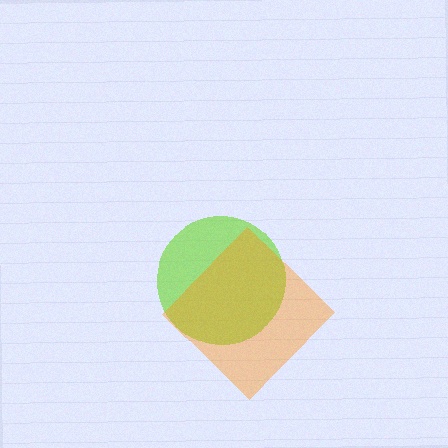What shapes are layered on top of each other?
The layered shapes are: a lime circle, an orange diamond.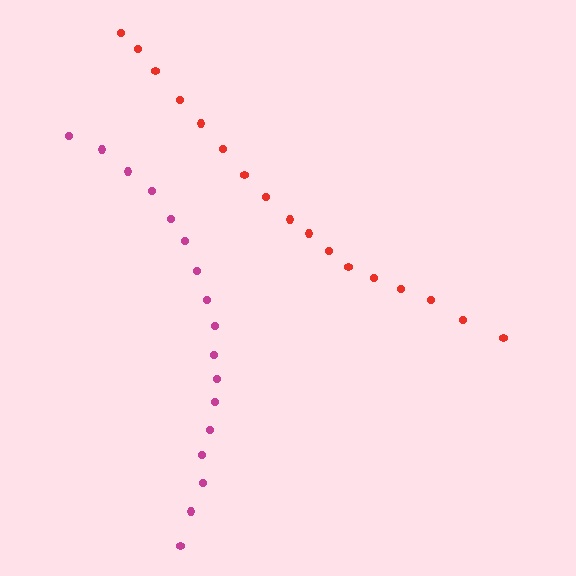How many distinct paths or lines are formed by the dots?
There are 2 distinct paths.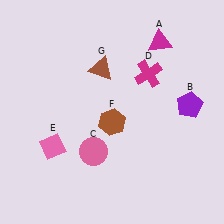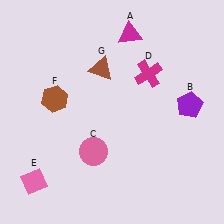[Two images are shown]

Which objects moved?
The objects that moved are: the magenta triangle (A), the pink diamond (E), the brown hexagon (F).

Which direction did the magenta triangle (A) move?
The magenta triangle (A) moved left.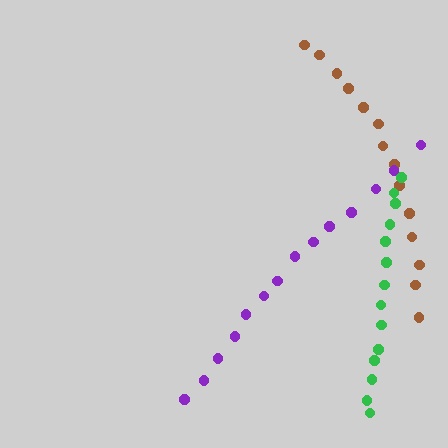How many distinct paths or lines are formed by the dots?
There are 3 distinct paths.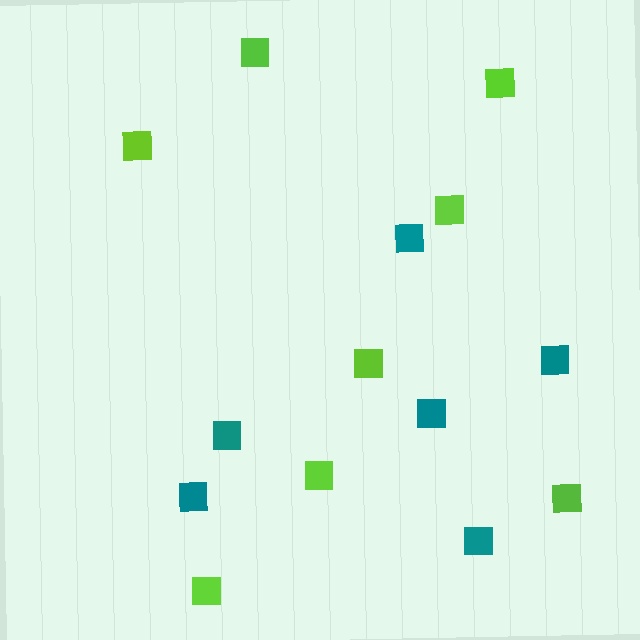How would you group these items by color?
There are 2 groups: one group of teal squares (6) and one group of lime squares (8).